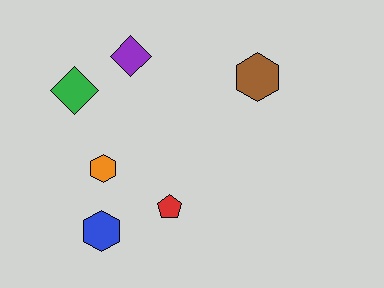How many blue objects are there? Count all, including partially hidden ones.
There is 1 blue object.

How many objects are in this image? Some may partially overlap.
There are 6 objects.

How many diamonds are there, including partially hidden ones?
There are 2 diamonds.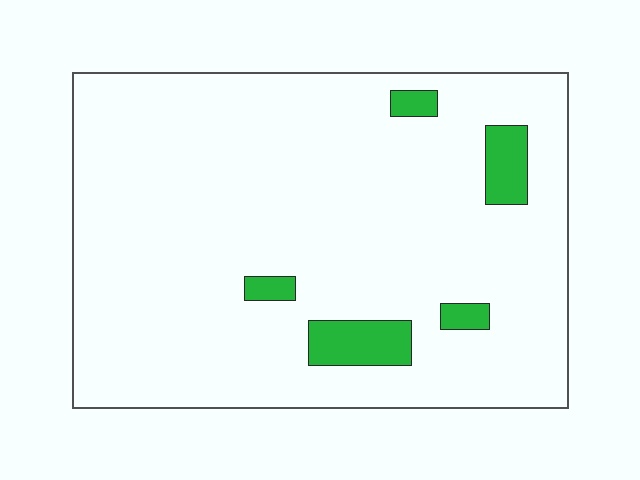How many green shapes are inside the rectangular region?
5.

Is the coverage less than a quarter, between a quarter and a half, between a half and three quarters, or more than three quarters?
Less than a quarter.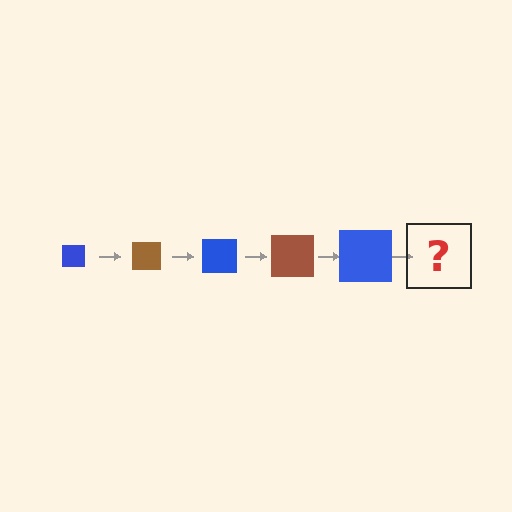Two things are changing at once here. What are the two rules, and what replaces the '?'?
The two rules are that the square grows larger each step and the color cycles through blue and brown. The '?' should be a brown square, larger than the previous one.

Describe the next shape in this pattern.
It should be a brown square, larger than the previous one.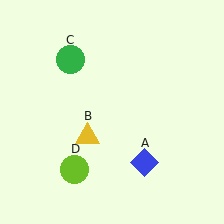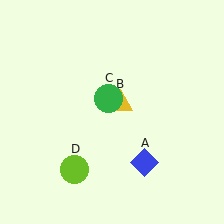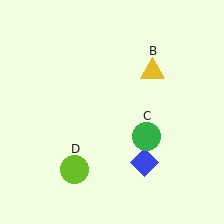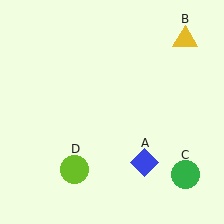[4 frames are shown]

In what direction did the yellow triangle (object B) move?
The yellow triangle (object B) moved up and to the right.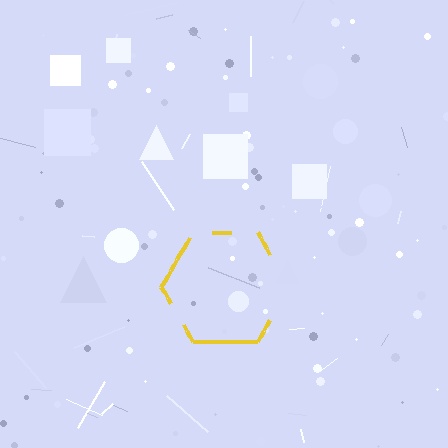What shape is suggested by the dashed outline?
The dashed outline suggests a hexagon.